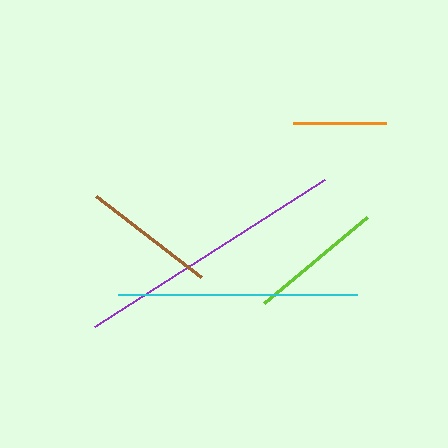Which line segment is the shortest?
The orange line is the shortest at approximately 92 pixels.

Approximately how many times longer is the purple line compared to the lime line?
The purple line is approximately 2.0 times the length of the lime line.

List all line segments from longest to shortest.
From longest to shortest: purple, cyan, lime, brown, orange.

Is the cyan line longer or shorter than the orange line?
The cyan line is longer than the orange line.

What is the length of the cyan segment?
The cyan segment is approximately 239 pixels long.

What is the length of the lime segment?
The lime segment is approximately 135 pixels long.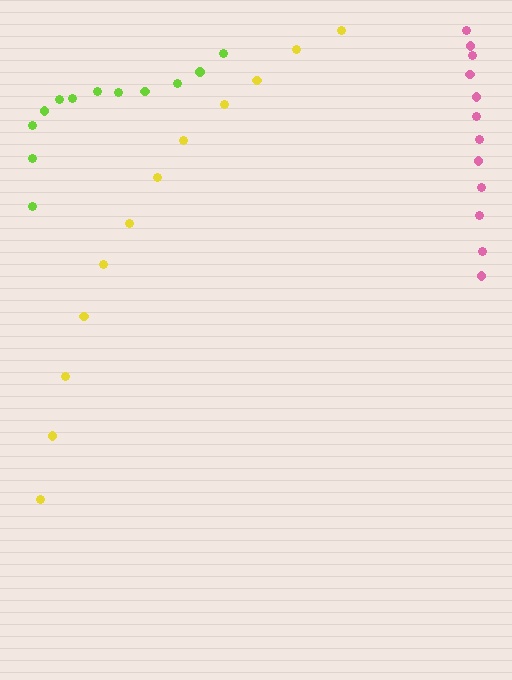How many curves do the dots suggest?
There are 3 distinct paths.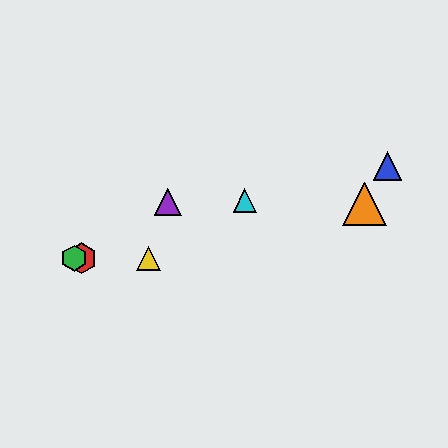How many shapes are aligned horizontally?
3 shapes (the red hexagon, the green hexagon, the yellow triangle) are aligned horizontally.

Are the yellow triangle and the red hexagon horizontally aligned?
Yes, both are at y≈258.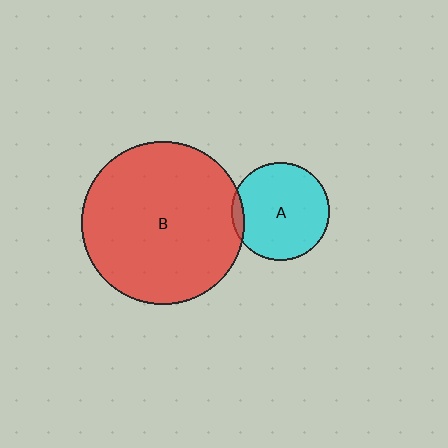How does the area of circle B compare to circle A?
Approximately 2.8 times.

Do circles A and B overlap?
Yes.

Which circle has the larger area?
Circle B (red).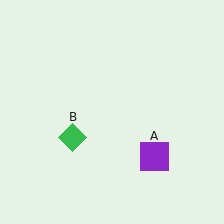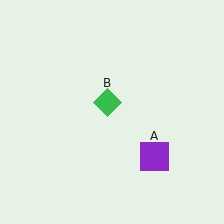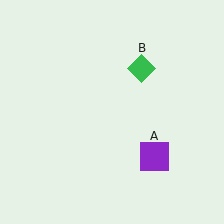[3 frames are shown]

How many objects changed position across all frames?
1 object changed position: green diamond (object B).